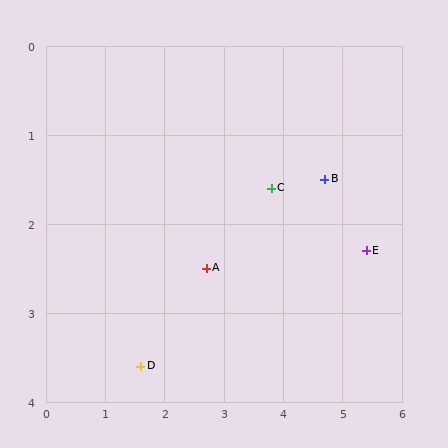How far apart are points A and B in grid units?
Points A and B are about 2.2 grid units apart.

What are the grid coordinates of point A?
Point A is at approximately (2.7, 2.5).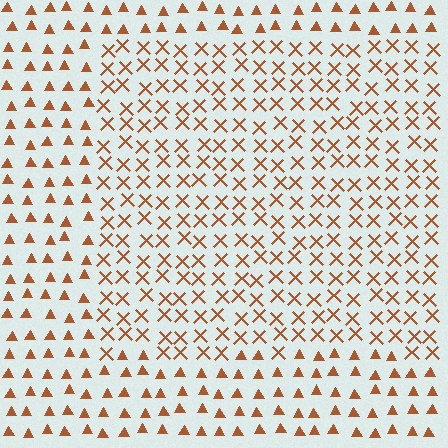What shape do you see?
I see a rectangle.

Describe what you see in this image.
The image is filled with small brown elements arranged in a uniform grid. A rectangle-shaped region contains X marks, while the surrounding area contains triangles. The boundary is defined purely by the change in element shape.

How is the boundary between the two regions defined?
The boundary is defined by a change in element shape: X marks inside vs. triangles outside. All elements share the same color and spacing.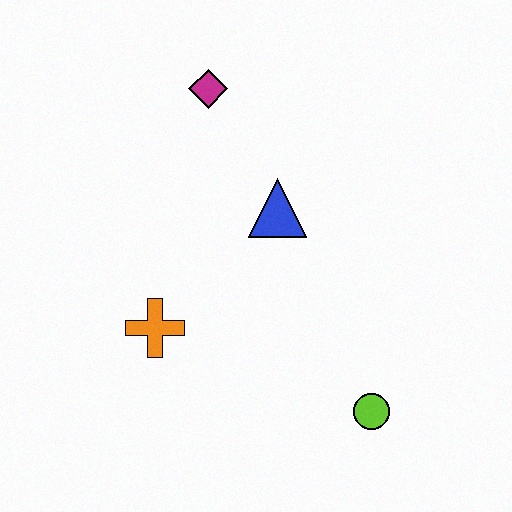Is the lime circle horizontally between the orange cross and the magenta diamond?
No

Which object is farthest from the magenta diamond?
The lime circle is farthest from the magenta diamond.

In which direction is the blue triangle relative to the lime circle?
The blue triangle is above the lime circle.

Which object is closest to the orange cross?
The blue triangle is closest to the orange cross.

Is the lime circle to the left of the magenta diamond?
No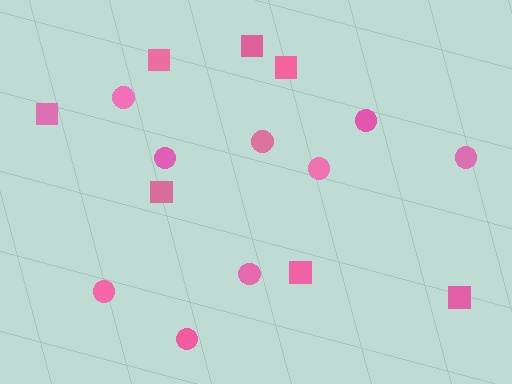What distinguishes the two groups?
There are 2 groups: one group of circles (9) and one group of squares (7).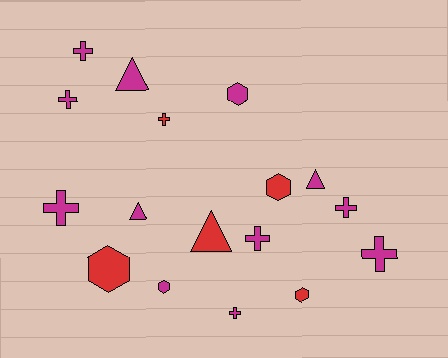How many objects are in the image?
There are 17 objects.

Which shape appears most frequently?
Cross, with 8 objects.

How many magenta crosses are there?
There are 7 magenta crosses.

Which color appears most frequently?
Magenta, with 12 objects.